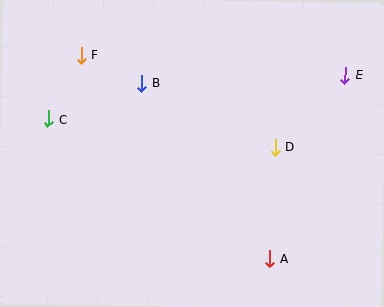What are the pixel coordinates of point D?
Point D is at (276, 147).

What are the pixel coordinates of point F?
Point F is at (81, 55).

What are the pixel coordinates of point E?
Point E is at (345, 75).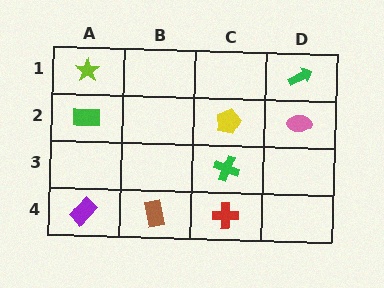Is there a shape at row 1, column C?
No, that cell is empty.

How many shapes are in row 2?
3 shapes.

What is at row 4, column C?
A red cross.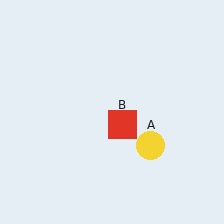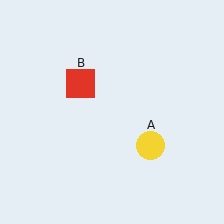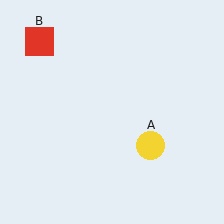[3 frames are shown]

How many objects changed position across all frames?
1 object changed position: red square (object B).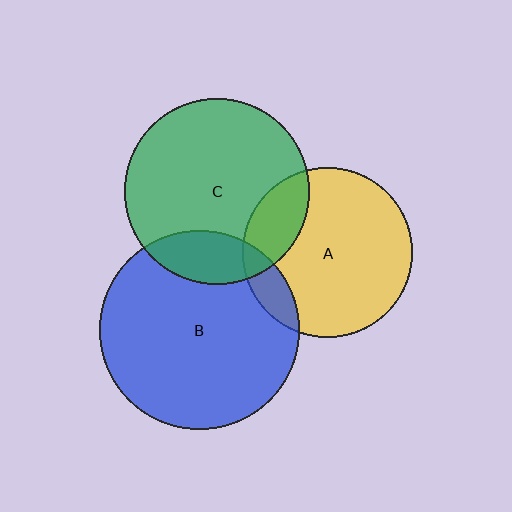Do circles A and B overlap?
Yes.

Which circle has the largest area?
Circle B (blue).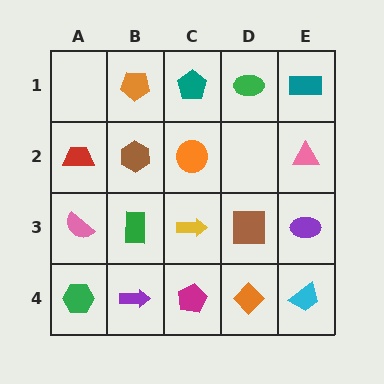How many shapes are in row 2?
4 shapes.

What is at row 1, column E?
A teal rectangle.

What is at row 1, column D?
A green ellipse.